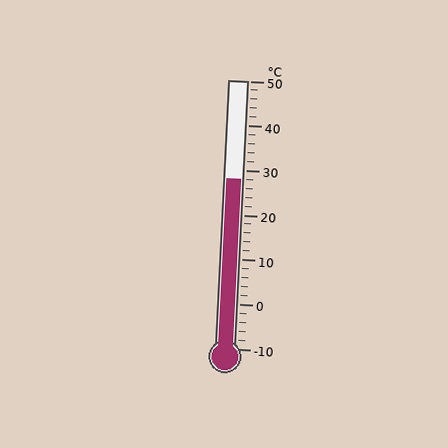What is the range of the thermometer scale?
The thermometer scale ranges from -10°C to 50°C.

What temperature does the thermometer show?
The thermometer shows approximately 28°C.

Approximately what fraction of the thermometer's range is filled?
The thermometer is filled to approximately 65% of its range.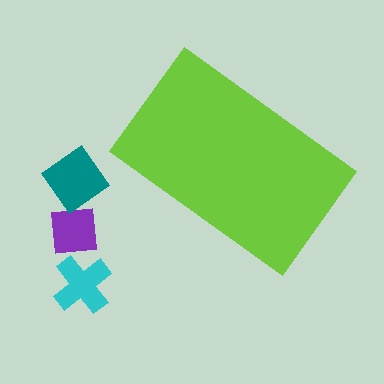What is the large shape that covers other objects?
A lime rectangle.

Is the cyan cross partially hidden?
No, the cyan cross is fully visible.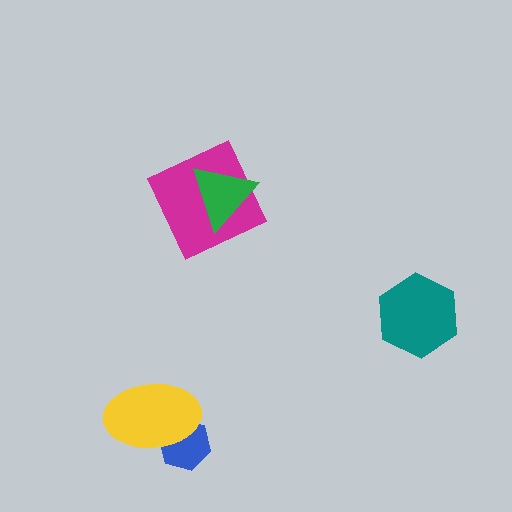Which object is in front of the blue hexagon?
The yellow ellipse is in front of the blue hexagon.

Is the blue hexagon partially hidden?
Yes, it is partially covered by another shape.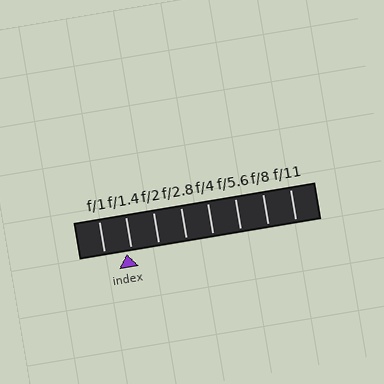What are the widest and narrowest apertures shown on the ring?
The widest aperture shown is f/1 and the narrowest is f/11.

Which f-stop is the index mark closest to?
The index mark is closest to f/1.4.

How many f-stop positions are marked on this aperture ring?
There are 8 f-stop positions marked.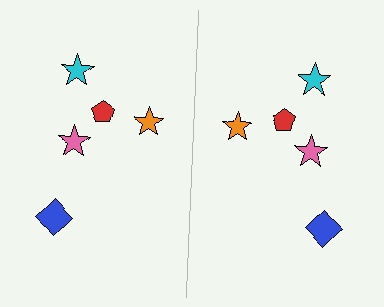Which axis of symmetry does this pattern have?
The pattern has a vertical axis of symmetry running through the center of the image.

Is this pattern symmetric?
Yes, this pattern has bilateral (reflection) symmetry.